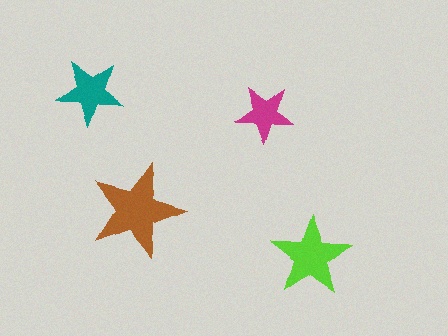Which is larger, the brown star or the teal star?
The brown one.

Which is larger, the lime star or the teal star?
The lime one.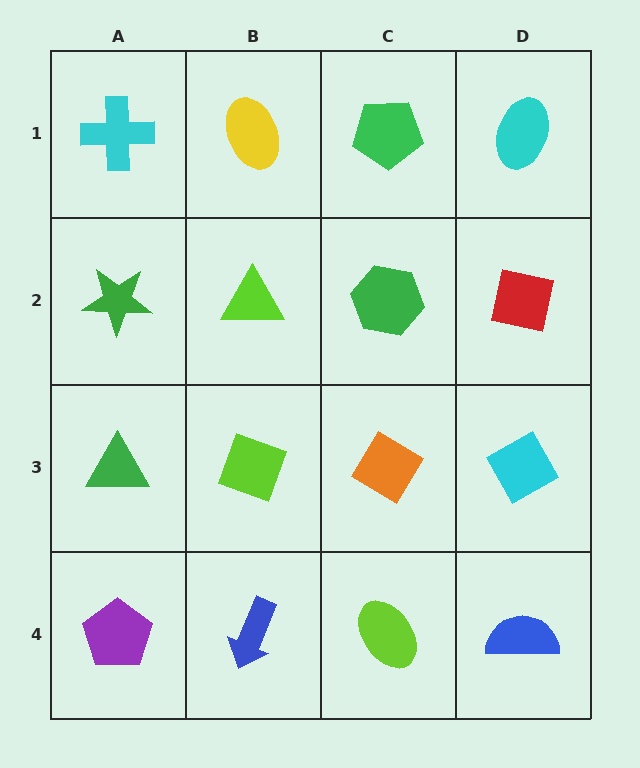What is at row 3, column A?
A green triangle.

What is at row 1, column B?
A yellow ellipse.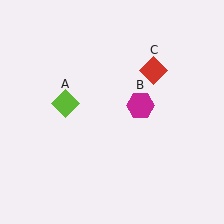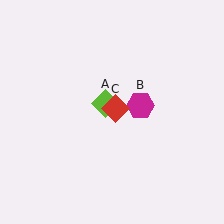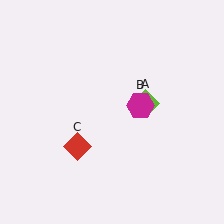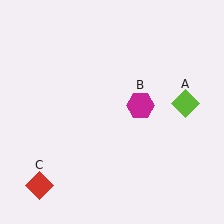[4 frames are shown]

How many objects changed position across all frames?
2 objects changed position: lime diamond (object A), red diamond (object C).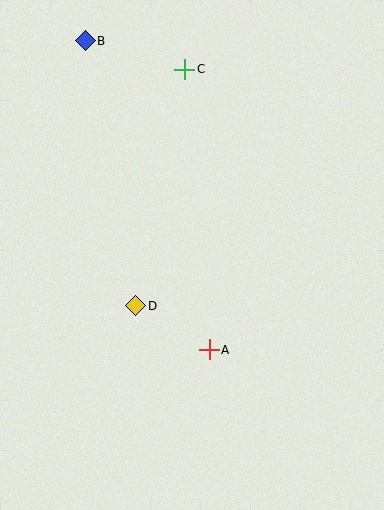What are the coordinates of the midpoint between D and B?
The midpoint between D and B is at (110, 173).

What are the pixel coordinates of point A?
Point A is at (209, 350).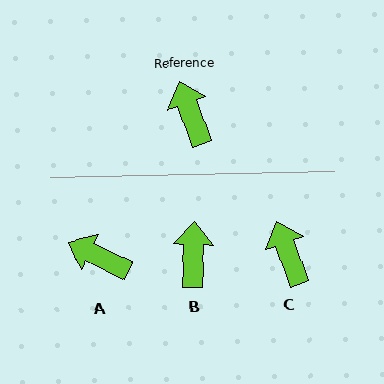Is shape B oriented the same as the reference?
No, it is off by about 21 degrees.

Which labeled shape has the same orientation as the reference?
C.